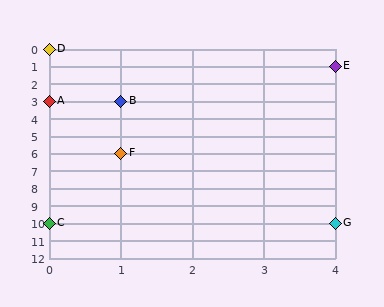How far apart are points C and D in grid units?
Points C and D are 10 rows apart.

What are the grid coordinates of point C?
Point C is at grid coordinates (0, 10).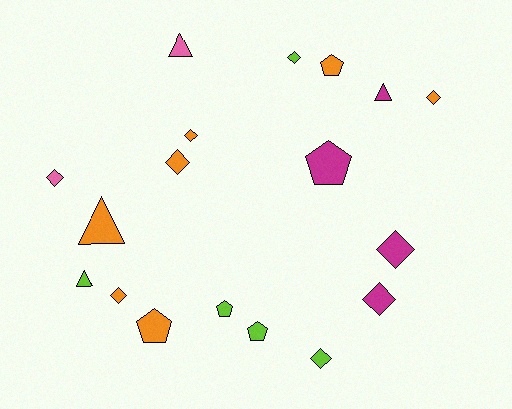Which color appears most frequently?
Orange, with 7 objects.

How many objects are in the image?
There are 18 objects.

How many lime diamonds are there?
There are 2 lime diamonds.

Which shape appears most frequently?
Diamond, with 9 objects.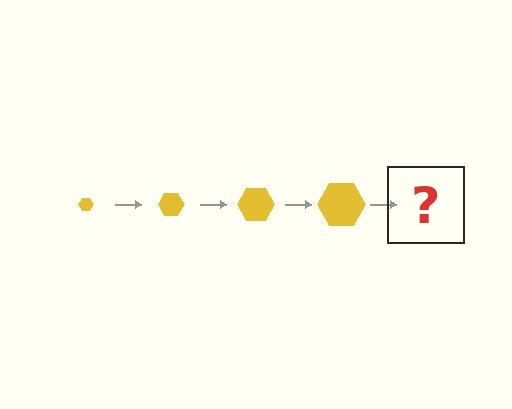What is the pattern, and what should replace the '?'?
The pattern is that the hexagon gets progressively larger each step. The '?' should be a yellow hexagon, larger than the previous one.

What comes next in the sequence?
The next element should be a yellow hexagon, larger than the previous one.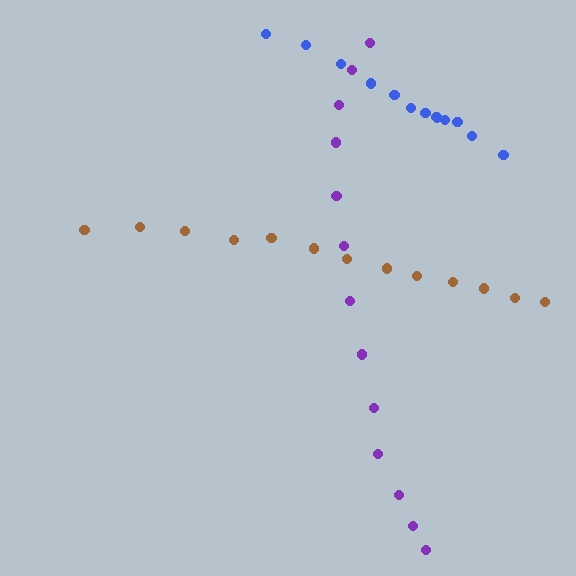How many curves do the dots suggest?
There are 3 distinct paths.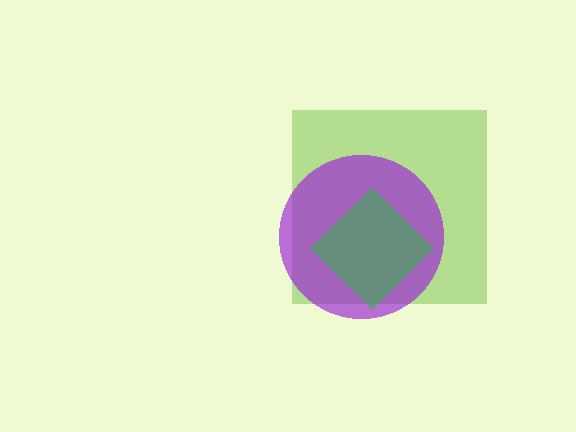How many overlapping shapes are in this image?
There are 3 overlapping shapes in the image.